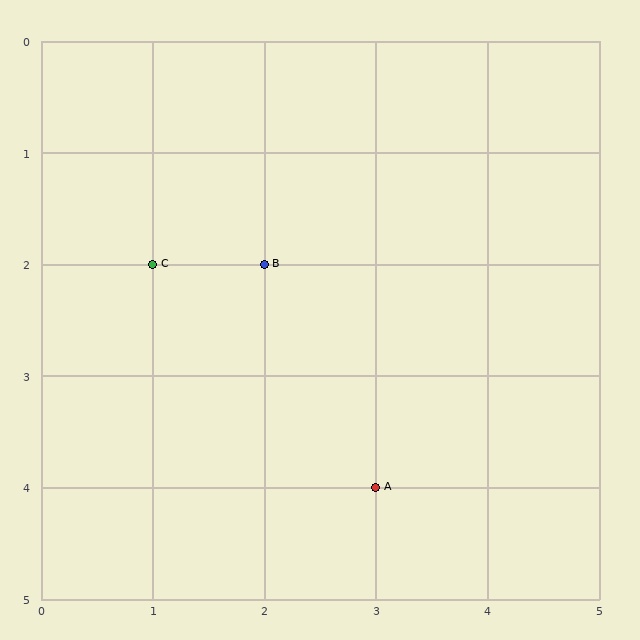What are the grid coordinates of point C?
Point C is at grid coordinates (1, 2).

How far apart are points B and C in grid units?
Points B and C are 1 column apart.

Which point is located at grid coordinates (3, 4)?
Point A is at (3, 4).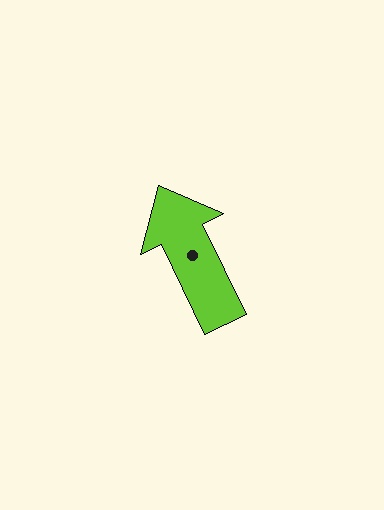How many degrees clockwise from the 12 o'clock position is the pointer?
Approximately 334 degrees.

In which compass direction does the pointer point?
Northwest.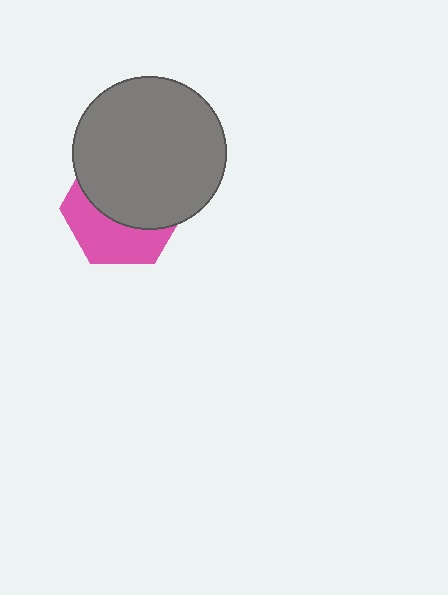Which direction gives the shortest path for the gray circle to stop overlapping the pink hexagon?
Moving up gives the shortest separation.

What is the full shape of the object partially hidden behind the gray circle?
The partially hidden object is a pink hexagon.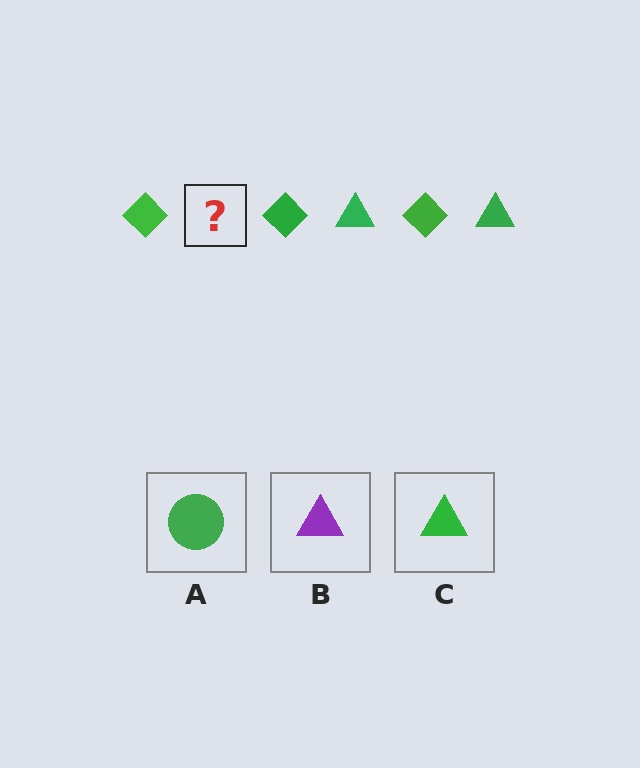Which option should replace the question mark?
Option C.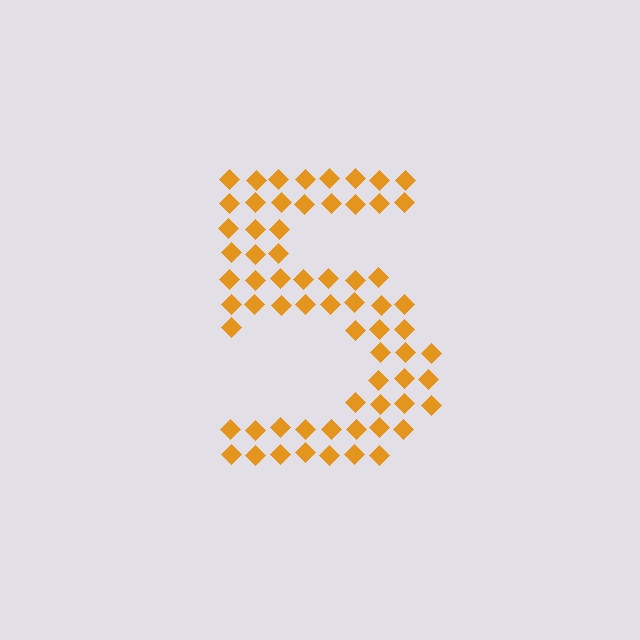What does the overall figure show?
The overall figure shows the digit 5.